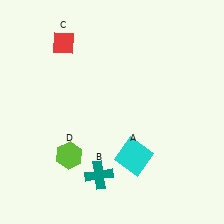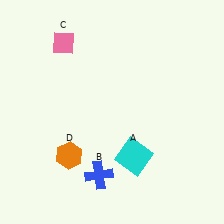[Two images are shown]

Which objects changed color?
B changed from teal to blue. C changed from red to pink. D changed from lime to orange.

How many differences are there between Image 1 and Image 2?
There are 3 differences between the two images.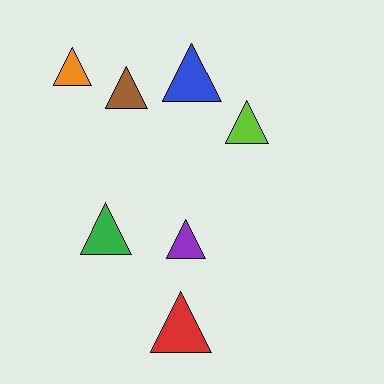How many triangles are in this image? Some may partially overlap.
There are 7 triangles.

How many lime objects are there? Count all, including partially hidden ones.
There is 1 lime object.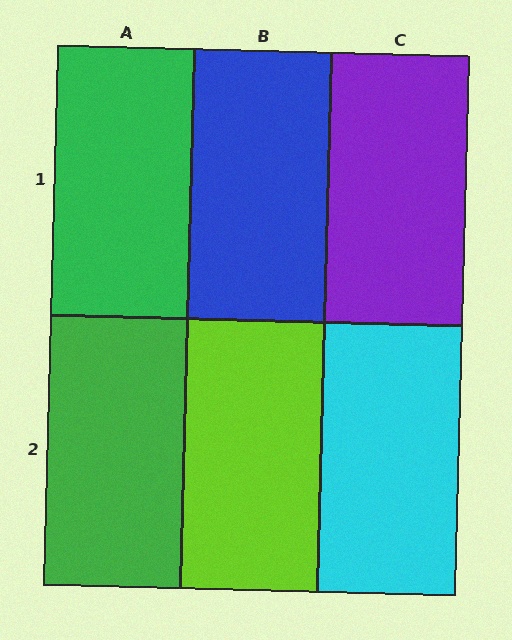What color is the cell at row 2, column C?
Cyan.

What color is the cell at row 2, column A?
Green.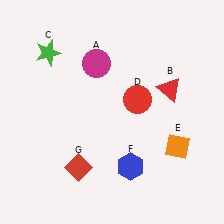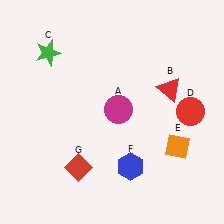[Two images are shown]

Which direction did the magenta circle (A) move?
The magenta circle (A) moved down.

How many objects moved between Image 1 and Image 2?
2 objects moved between the two images.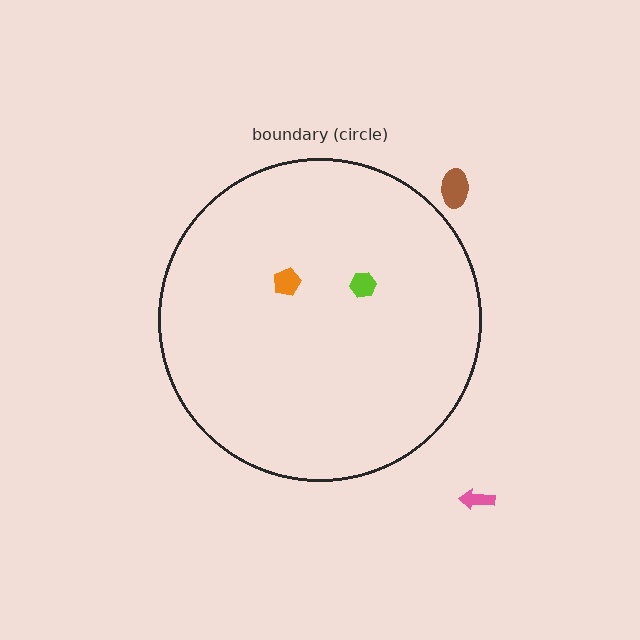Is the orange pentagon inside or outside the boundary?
Inside.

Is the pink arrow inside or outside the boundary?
Outside.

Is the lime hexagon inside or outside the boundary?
Inside.